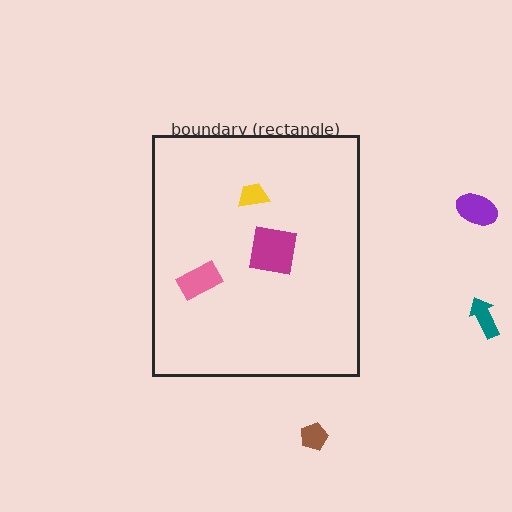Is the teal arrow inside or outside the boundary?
Outside.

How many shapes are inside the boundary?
3 inside, 3 outside.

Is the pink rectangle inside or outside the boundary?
Inside.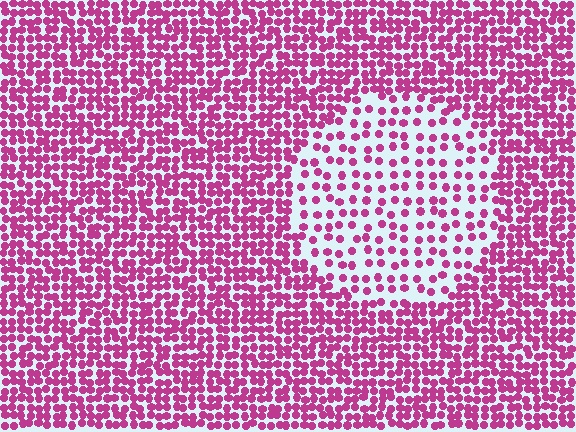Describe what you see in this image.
The image contains small magenta elements arranged at two different densities. A circle-shaped region is visible where the elements are less densely packed than the surrounding area.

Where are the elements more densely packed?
The elements are more densely packed outside the circle boundary.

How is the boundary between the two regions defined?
The boundary is defined by a change in element density (approximately 2.3x ratio). All elements are the same color, size, and shape.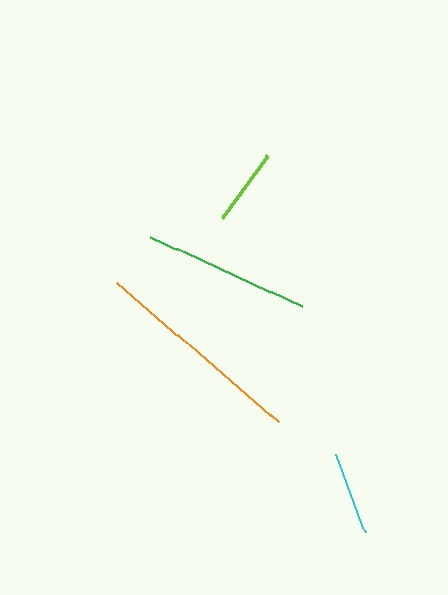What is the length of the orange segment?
The orange segment is approximately 214 pixels long.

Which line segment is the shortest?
The lime line is the shortest at approximately 79 pixels.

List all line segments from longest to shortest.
From longest to shortest: orange, green, cyan, lime.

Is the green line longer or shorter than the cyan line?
The green line is longer than the cyan line.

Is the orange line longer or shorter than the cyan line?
The orange line is longer than the cyan line.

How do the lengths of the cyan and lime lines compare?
The cyan and lime lines are approximately the same length.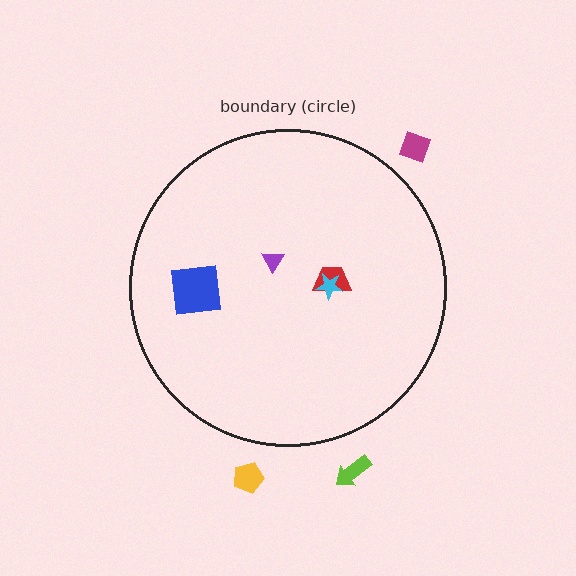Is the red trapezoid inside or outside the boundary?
Inside.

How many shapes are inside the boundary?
4 inside, 3 outside.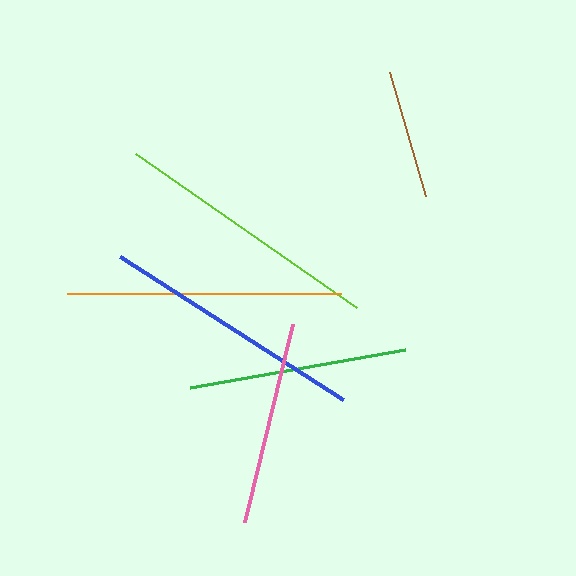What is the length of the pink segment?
The pink segment is approximately 204 pixels long.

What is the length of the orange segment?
The orange segment is approximately 274 pixels long.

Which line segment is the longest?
The orange line is the longest at approximately 274 pixels.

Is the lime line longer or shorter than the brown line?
The lime line is longer than the brown line.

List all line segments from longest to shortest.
From longest to shortest: orange, lime, blue, green, pink, brown.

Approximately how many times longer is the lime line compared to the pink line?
The lime line is approximately 1.3 times the length of the pink line.